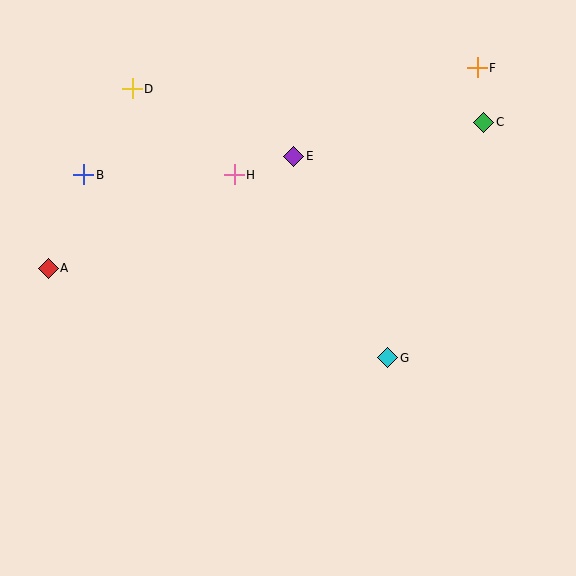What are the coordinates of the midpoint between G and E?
The midpoint between G and E is at (341, 257).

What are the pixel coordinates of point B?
Point B is at (84, 175).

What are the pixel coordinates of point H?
Point H is at (234, 175).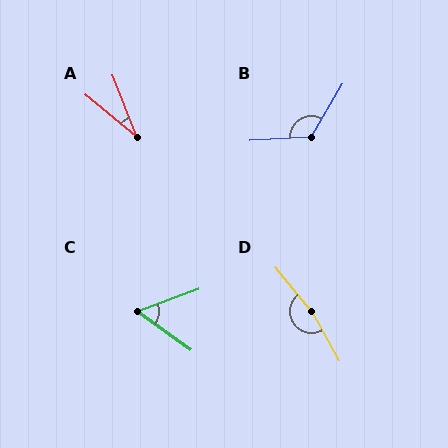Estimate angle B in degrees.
Approximately 124 degrees.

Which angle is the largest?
D, at approximately 169 degrees.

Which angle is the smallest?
A, at approximately 30 degrees.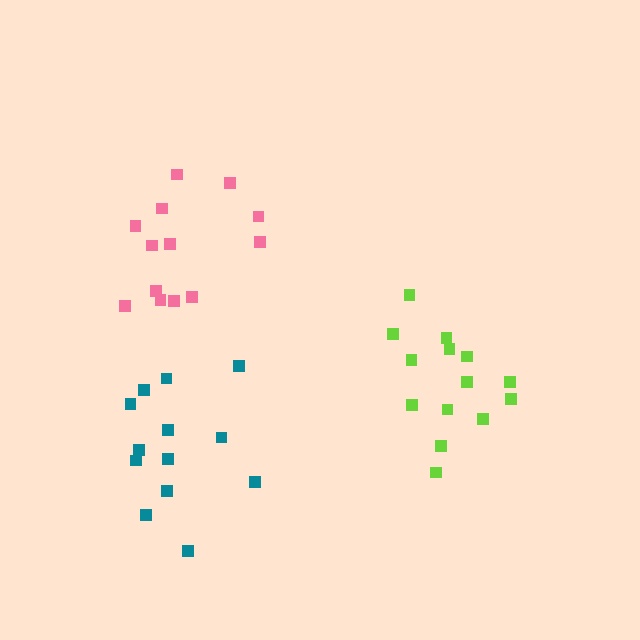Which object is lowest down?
The teal cluster is bottommost.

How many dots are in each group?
Group 1: 13 dots, Group 2: 13 dots, Group 3: 14 dots (40 total).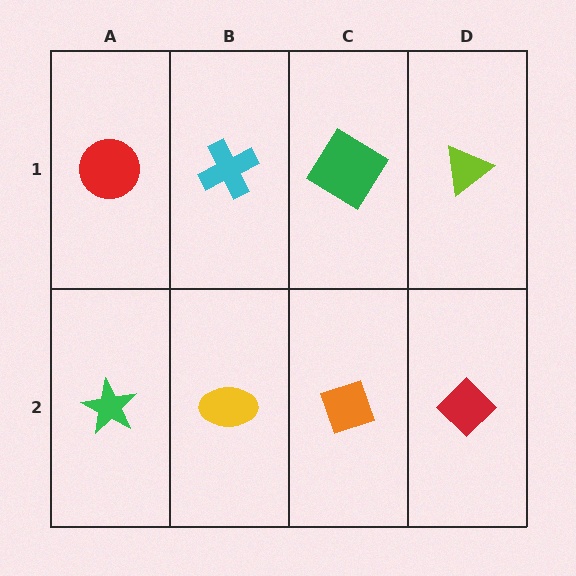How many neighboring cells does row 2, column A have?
2.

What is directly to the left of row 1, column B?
A red circle.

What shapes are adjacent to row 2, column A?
A red circle (row 1, column A), a yellow ellipse (row 2, column B).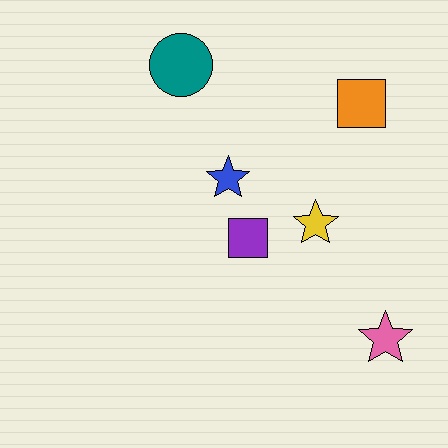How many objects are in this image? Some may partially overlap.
There are 6 objects.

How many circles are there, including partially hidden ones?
There is 1 circle.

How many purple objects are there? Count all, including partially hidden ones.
There is 1 purple object.